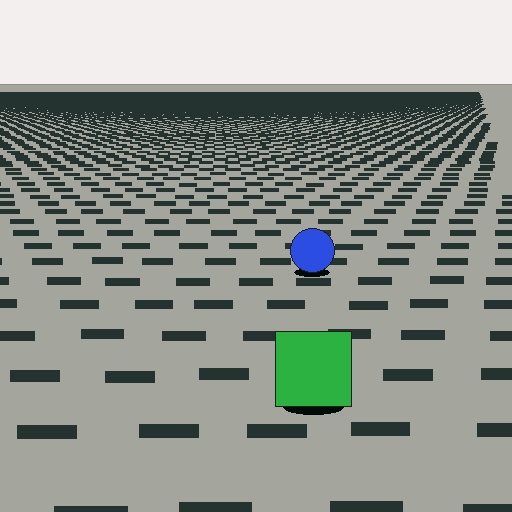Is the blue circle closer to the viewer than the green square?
No. The green square is closer — you can tell from the texture gradient: the ground texture is coarser near it.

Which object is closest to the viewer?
The green square is closest. The texture marks near it are larger and more spread out.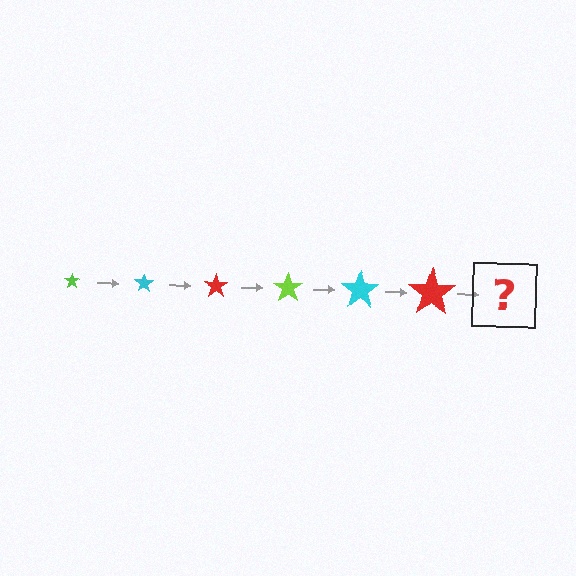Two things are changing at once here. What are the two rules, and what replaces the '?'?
The two rules are that the star grows larger each step and the color cycles through lime, cyan, and red. The '?' should be a lime star, larger than the previous one.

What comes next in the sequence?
The next element should be a lime star, larger than the previous one.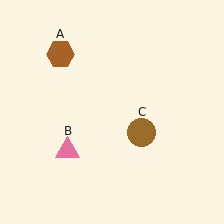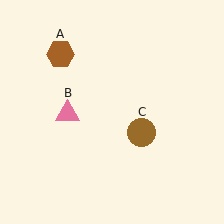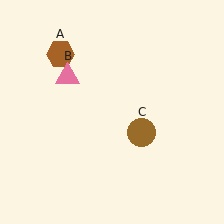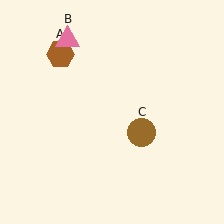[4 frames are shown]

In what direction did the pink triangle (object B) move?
The pink triangle (object B) moved up.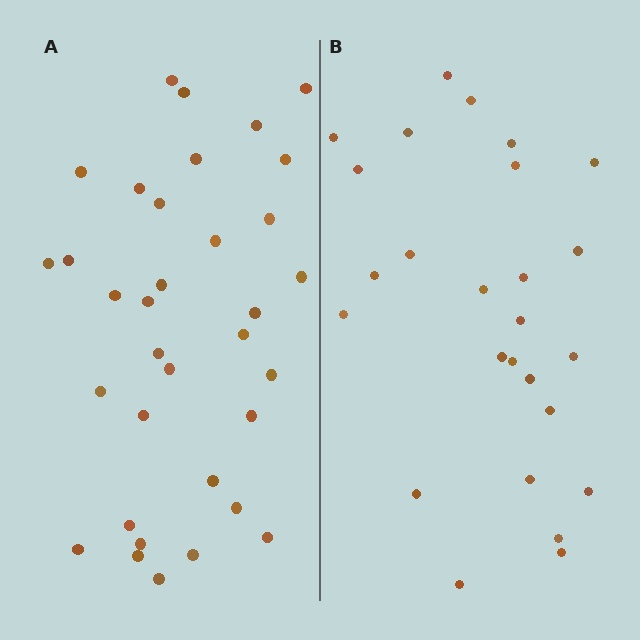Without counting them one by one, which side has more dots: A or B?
Region A (the left region) has more dots.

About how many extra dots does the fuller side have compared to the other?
Region A has roughly 8 or so more dots than region B.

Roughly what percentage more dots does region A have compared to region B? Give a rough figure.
About 30% more.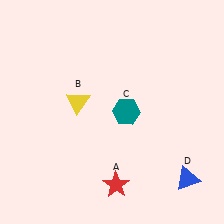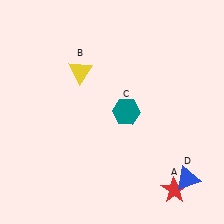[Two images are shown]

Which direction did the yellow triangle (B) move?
The yellow triangle (B) moved up.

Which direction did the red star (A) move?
The red star (A) moved right.